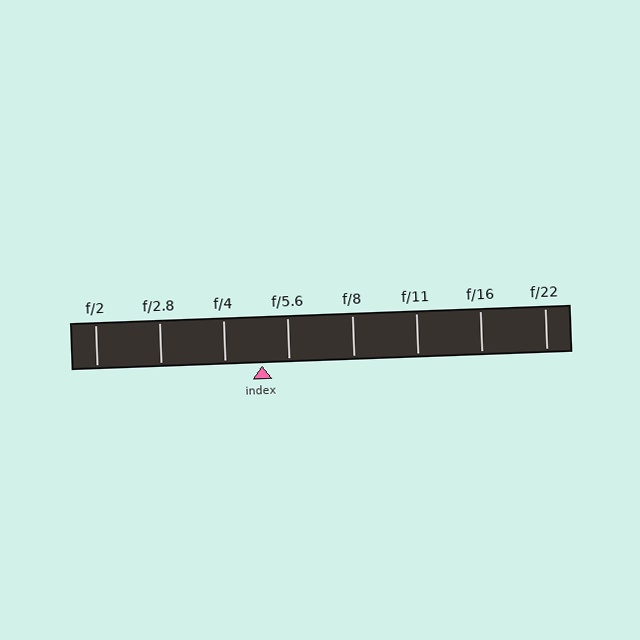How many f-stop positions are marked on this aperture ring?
There are 8 f-stop positions marked.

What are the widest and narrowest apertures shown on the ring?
The widest aperture shown is f/2 and the narrowest is f/22.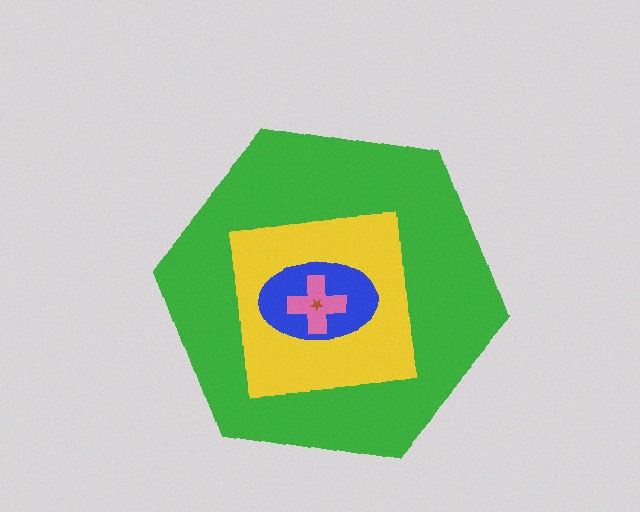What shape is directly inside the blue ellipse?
The pink cross.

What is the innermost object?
The brown star.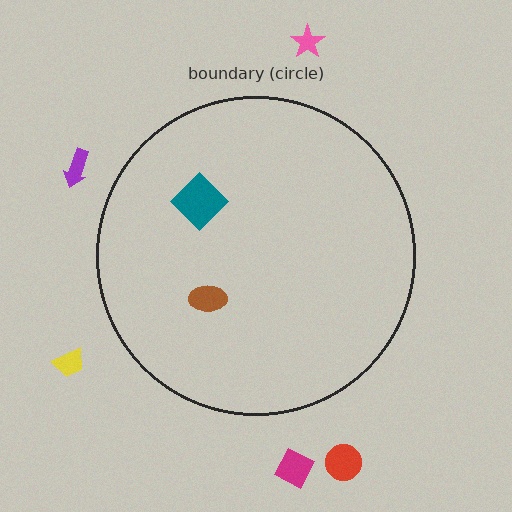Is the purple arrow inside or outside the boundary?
Outside.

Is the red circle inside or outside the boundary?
Outside.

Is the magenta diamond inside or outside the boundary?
Outside.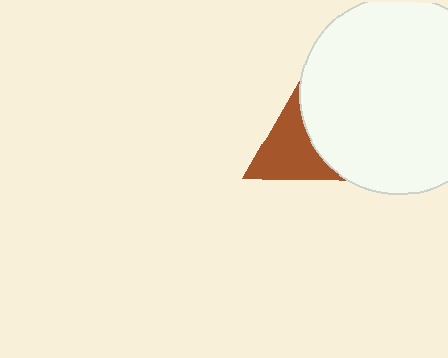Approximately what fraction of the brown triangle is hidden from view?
Roughly 39% of the brown triangle is hidden behind the white circle.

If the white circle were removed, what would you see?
You would see the complete brown triangle.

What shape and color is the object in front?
The object in front is a white circle.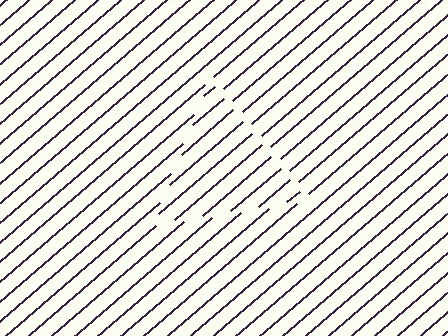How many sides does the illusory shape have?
3 sides — the line-ends trace a triangle.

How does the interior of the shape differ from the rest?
The interior of the shape contains the same grating, shifted by half a period — the contour is defined by the phase discontinuity where line-ends from the inner and outer gratings abut.